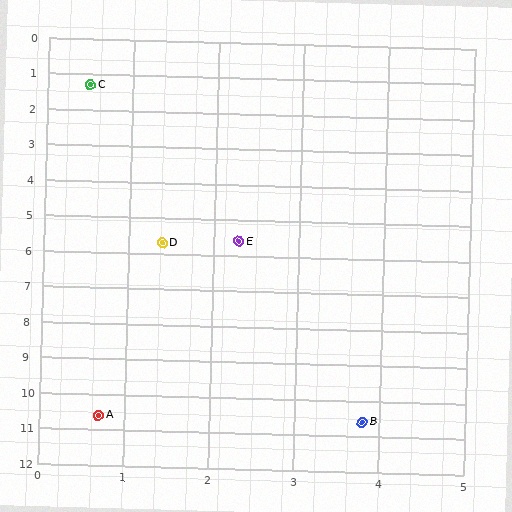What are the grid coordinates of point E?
Point E is at approximately (2.3, 5.6).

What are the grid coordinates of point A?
Point A is at approximately (0.7, 10.6).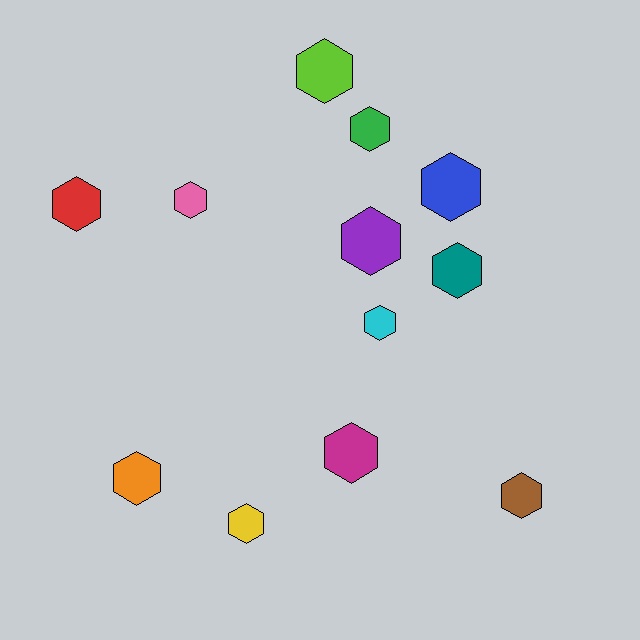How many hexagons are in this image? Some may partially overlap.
There are 12 hexagons.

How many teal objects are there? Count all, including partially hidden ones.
There is 1 teal object.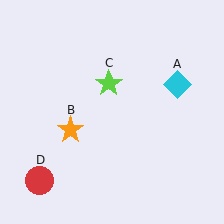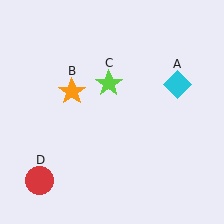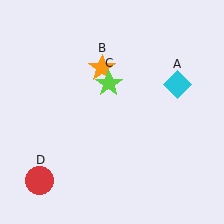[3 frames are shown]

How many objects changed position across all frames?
1 object changed position: orange star (object B).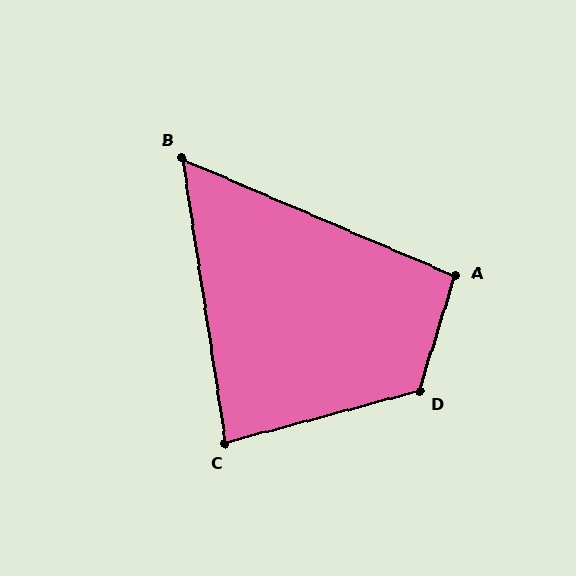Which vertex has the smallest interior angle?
B, at approximately 58 degrees.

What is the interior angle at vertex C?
Approximately 84 degrees (acute).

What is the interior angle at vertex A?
Approximately 96 degrees (obtuse).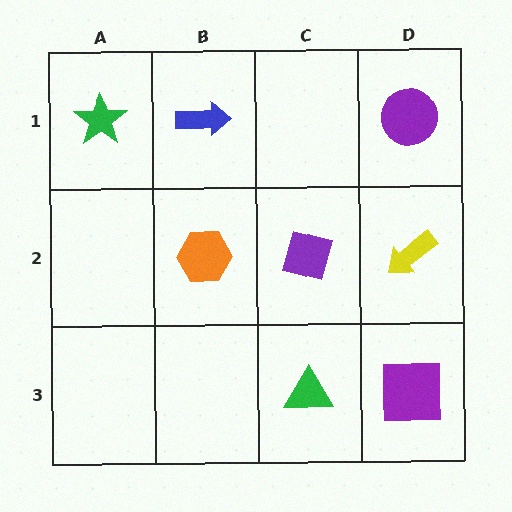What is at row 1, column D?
A purple circle.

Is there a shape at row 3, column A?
No, that cell is empty.